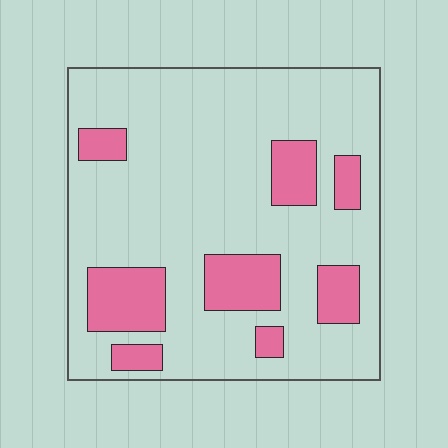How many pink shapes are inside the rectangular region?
8.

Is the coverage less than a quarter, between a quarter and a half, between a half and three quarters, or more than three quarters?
Less than a quarter.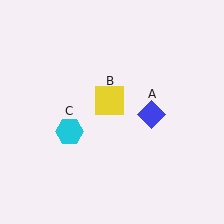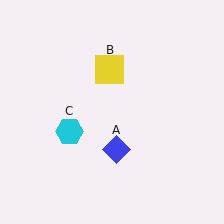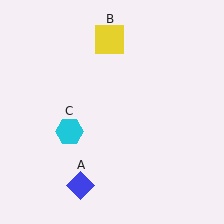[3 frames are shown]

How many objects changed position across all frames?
2 objects changed position: blue diamond (object A), yellow square (object B).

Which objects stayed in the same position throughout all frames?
Cyan hexagon (object C) remained stationary.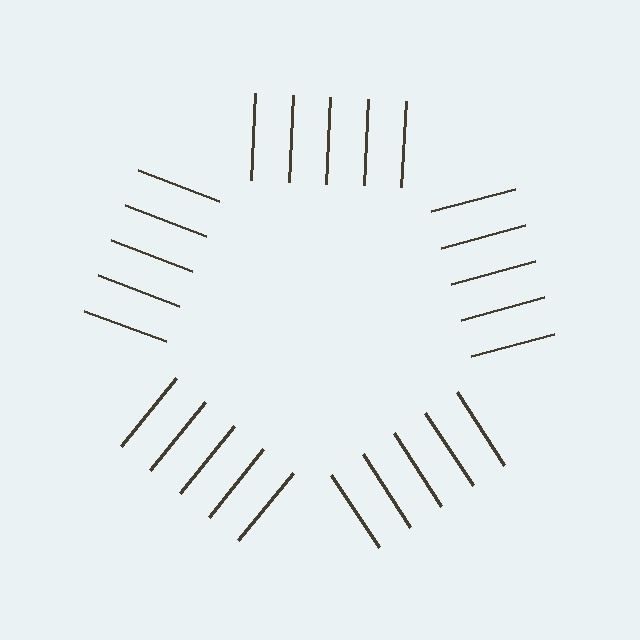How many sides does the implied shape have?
5 sides — the line-ends trace a pentagon.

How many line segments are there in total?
25 — 5 along each of the 5 edges.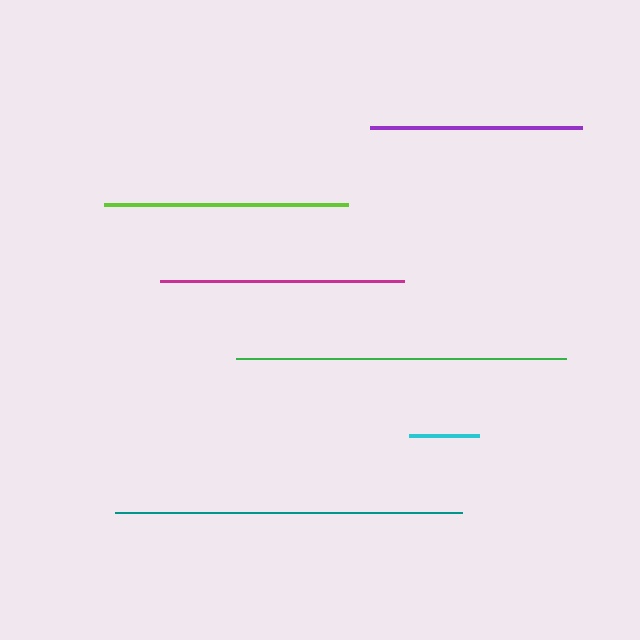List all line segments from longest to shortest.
From longest to shortest: teal, green, magenta, lime, purple, cyan.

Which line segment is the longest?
The teal line is the longest at approximately 347 pixels.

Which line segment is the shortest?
The cyan line is the shortest at approximately 70 pixels.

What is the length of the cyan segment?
The cyan segment is approximately 70 pixels long.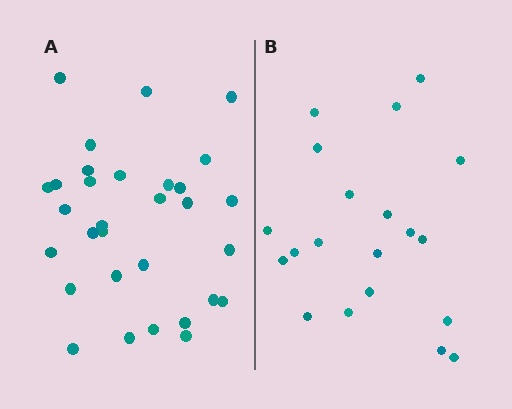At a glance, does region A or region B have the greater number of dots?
Region A (the left region) has more dots.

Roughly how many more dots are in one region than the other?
Region A has roughly 12 or so more dots than region B.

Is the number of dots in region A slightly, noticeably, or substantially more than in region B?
Region A has substantially more. The ratio is roughly 1.6 to 1.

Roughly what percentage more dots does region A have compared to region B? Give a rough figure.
About 55% more.